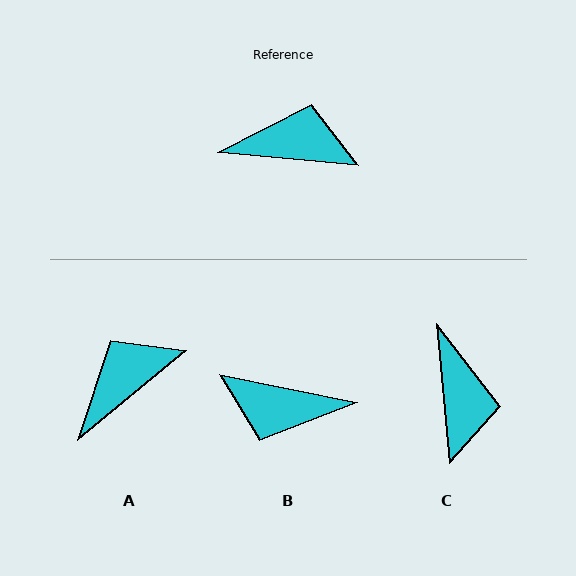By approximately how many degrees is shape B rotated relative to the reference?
Approximately 174 degrees counter-clockwise.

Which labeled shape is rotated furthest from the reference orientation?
B, about 174 degrees away.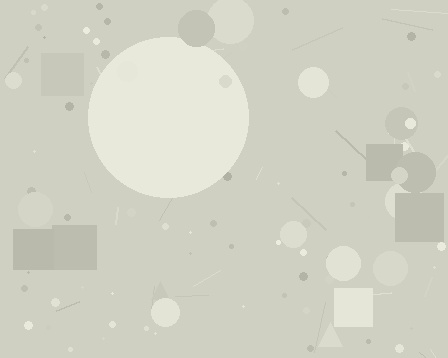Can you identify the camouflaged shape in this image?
The camouflaged shape is a circle.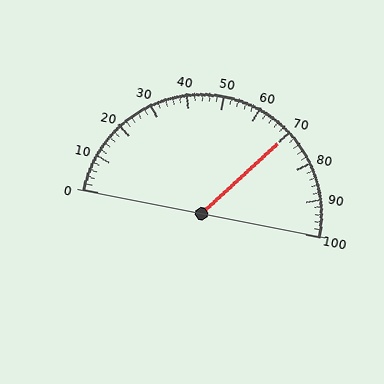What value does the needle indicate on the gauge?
The needle indicates approximately 70.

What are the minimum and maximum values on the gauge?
The gauge ranges from 0 to 100.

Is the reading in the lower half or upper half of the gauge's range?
The reading is in the upper half of the range (0 to 100).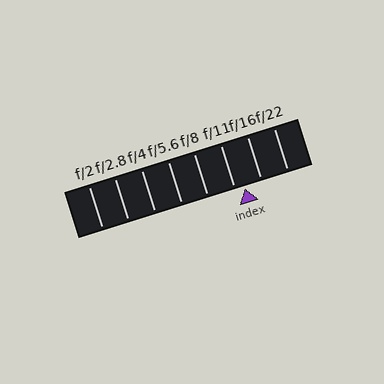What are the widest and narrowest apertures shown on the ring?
The widest aperture shown is f/2 and the narrowest is f/22.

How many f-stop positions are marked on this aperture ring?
There are 8 f-stop positions marked.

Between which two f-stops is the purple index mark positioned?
The index mark is between f/11 and f/16.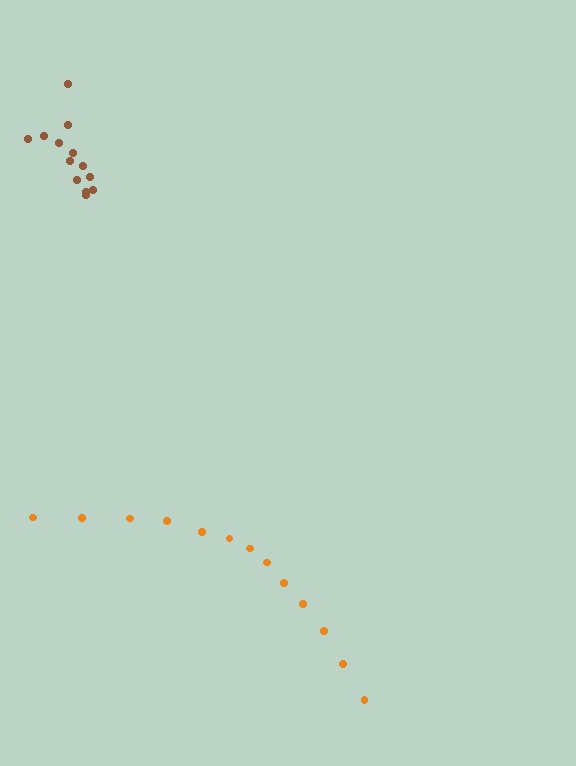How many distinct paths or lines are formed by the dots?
There are 2 distinct paths.